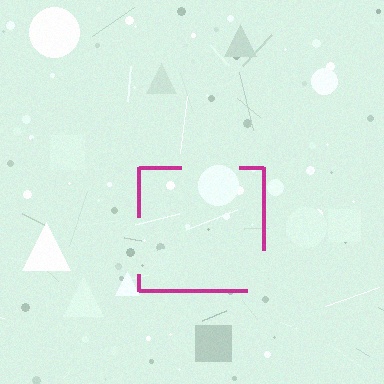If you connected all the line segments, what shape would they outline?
They would outline a square.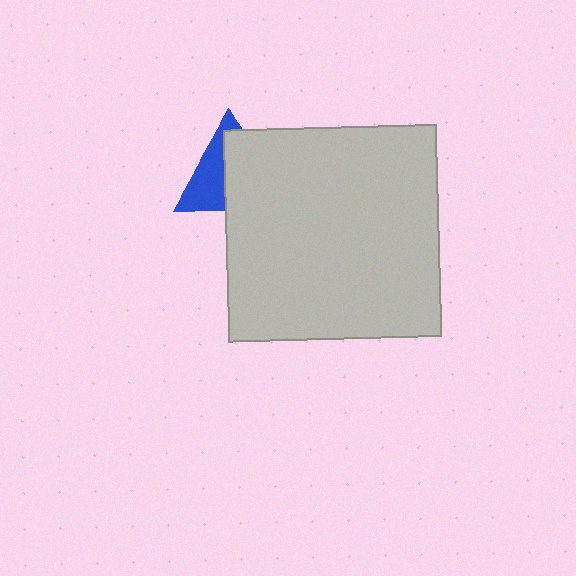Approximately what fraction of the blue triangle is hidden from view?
Roughly 56% of the blue triangle is hidden behind the light gray square.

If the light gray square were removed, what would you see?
You would see the complete blue triangle.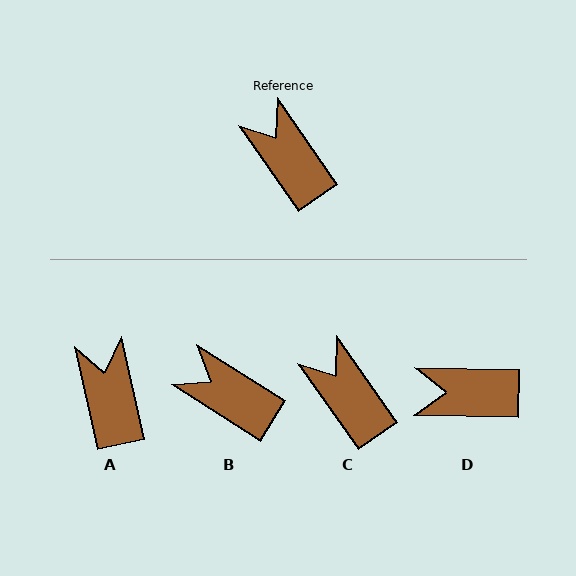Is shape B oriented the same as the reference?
No, it is off by about 23 degrees.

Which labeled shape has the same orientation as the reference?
C.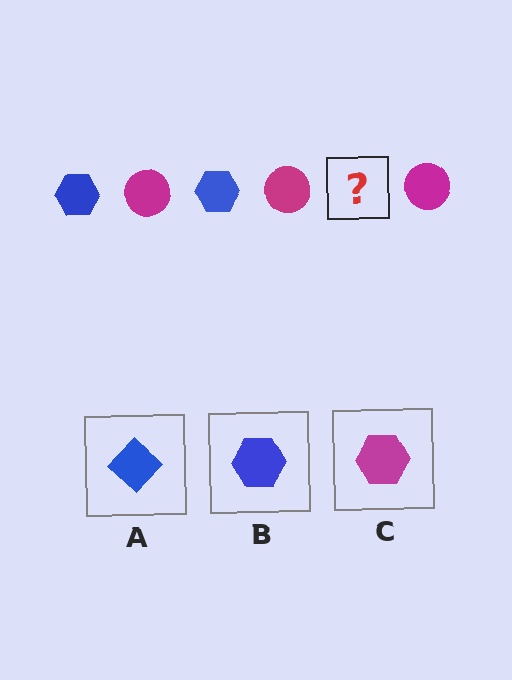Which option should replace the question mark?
Option B.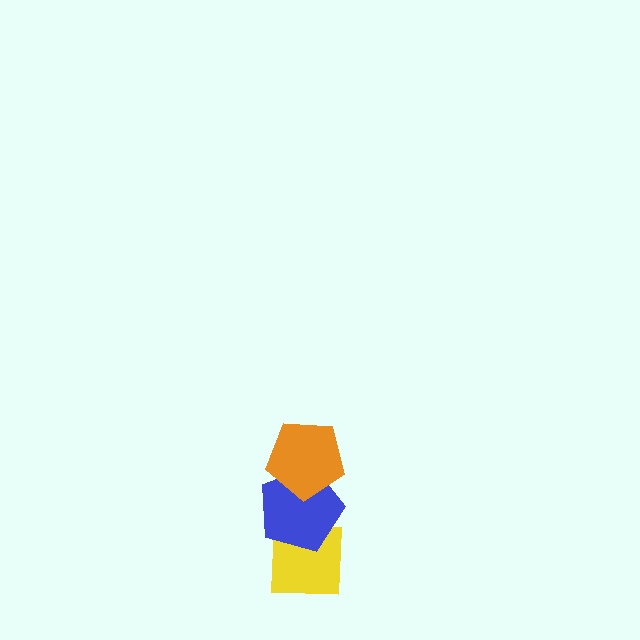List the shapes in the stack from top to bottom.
From top to bottom: the orange pentagon, the blue pentagon, the yellow square.